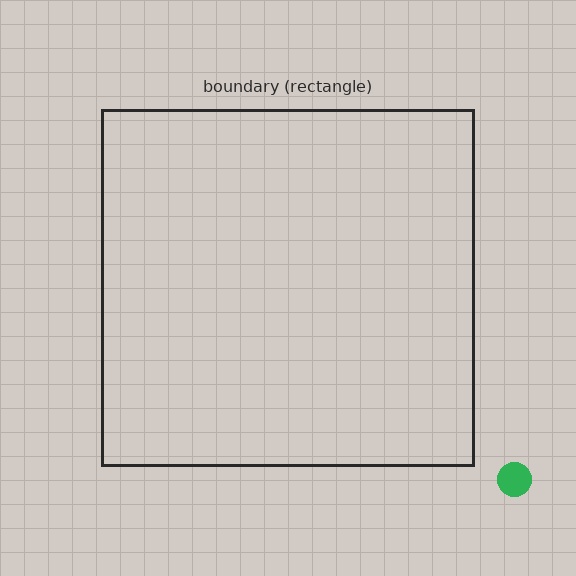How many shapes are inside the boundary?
0 inside, 1 outside.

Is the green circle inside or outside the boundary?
Outside.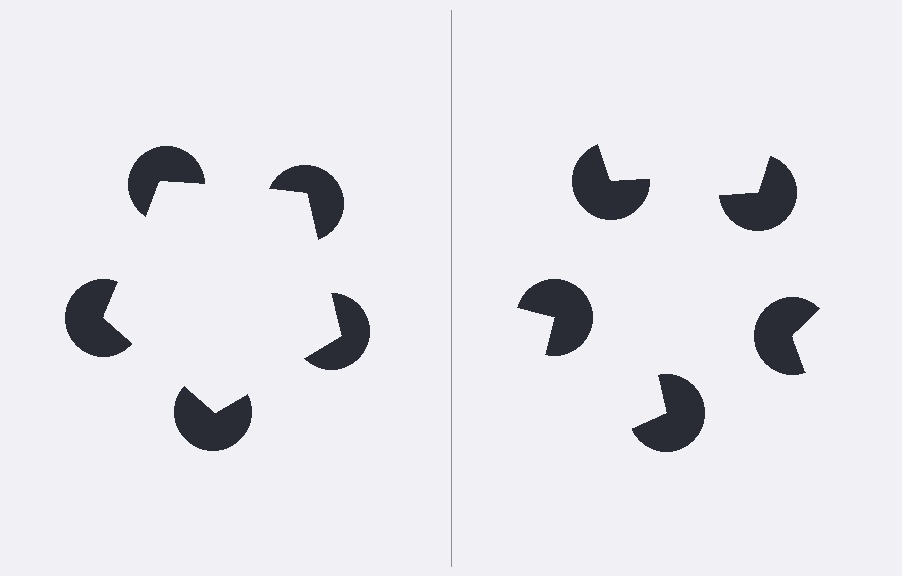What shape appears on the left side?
An illusory pentagon.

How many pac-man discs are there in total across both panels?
10 — 5 on each side.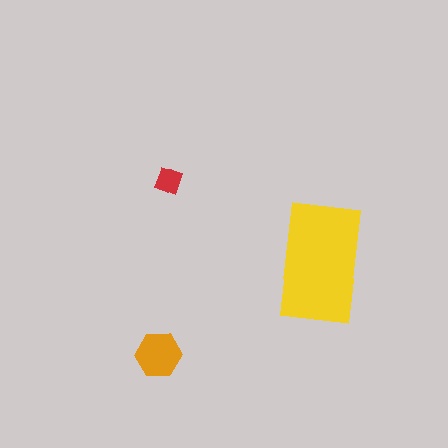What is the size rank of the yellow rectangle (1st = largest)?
1st.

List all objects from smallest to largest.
The red diamond, the orange hexagon, the yellow rectangle.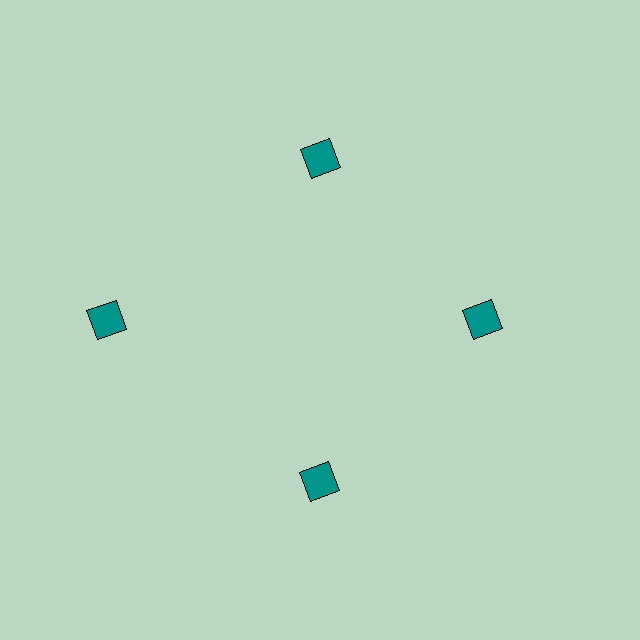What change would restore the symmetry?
The symmetry would be restored by moving it inward, back onto the ring so that all 4 squares sit at equal angles and equal distance from the center.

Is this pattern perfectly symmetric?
No. The 4 teal squares are arranged in a ring, but one element near the 9 o'clock position is pushed outward from the center, breaking the 4-fold rotational symmetry.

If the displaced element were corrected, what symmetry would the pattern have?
It would have 4-fold rotational symmetry — the pattern would map onto itself every 90 degrees.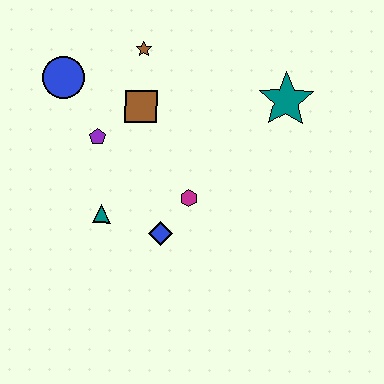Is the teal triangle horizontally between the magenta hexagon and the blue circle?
Yes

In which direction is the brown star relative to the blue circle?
The brown star is to the right of the blue circle.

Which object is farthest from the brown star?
The blue diamond is farthest from the brown star.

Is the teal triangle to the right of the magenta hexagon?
No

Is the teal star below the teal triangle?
No